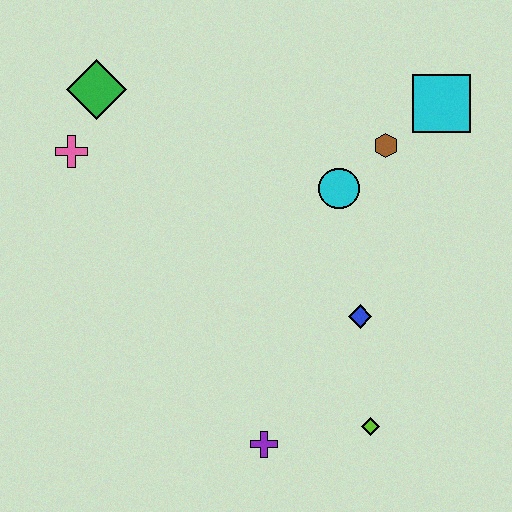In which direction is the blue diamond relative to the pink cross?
The blue diamond is to the right of the pink cross.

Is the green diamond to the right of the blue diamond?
No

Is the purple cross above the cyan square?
No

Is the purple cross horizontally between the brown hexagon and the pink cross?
Yes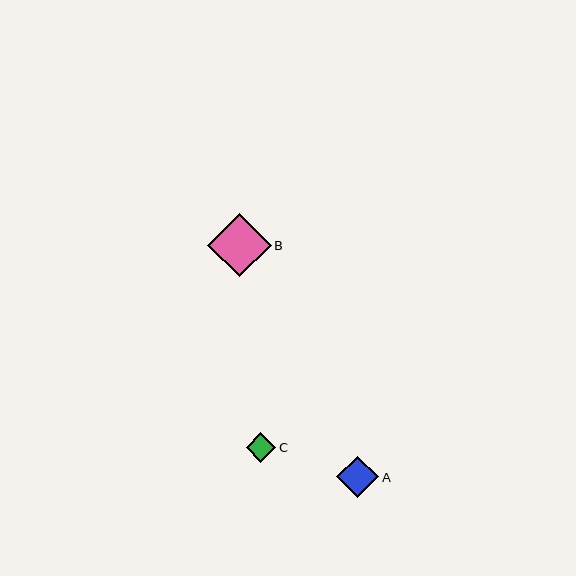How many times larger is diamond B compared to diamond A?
Diamond B is approximately 1.5 times the size of diamond A.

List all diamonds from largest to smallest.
From largest to smallest: B, A, C.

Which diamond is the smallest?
Diamond C is the smallest with a size of approximately 30 pixels.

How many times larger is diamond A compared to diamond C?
Diamond A is approximately 1.4 times the size of diamond C.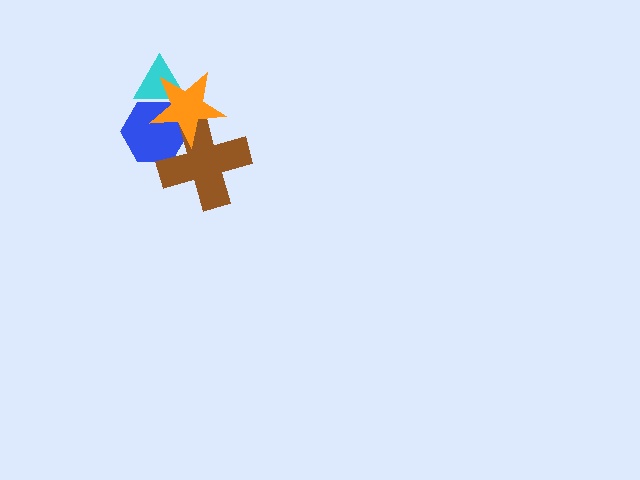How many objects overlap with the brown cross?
2 objects overlap with the brown cross.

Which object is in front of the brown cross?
The orange star is in front of the brown cross.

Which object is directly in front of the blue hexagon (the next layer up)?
The brown cross is directly in front of the blue hexagon.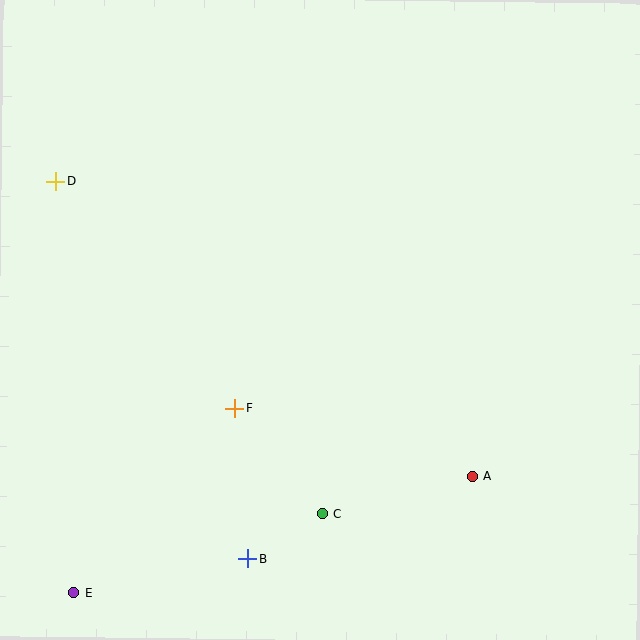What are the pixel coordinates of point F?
Point F is at (234, 408).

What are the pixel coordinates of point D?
Point D is at (55, 181).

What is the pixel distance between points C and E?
The distance between C and E is 261 pixels.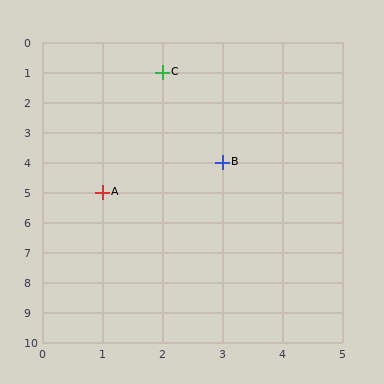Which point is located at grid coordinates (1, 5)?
Point A is at (1, 5).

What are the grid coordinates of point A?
Point A is at grid coordinates (1, 5).